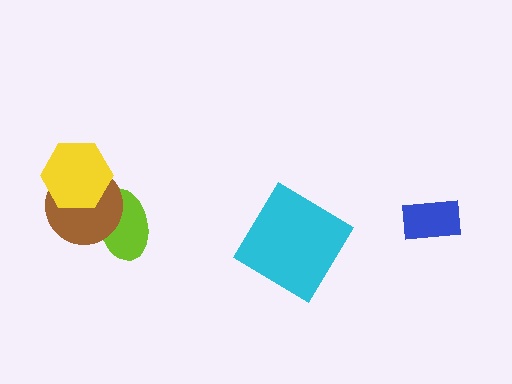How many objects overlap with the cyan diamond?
0 objects overlap with the cyan diamond.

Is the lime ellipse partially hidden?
Yes, it is partially covered by another shape.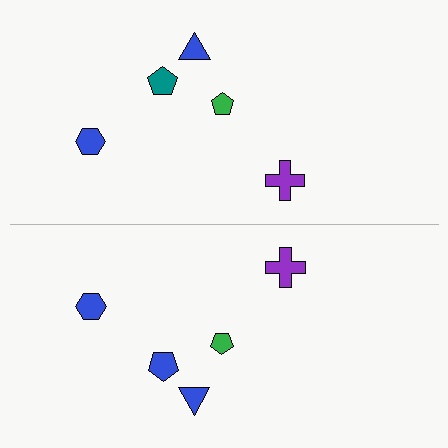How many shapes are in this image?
There are 10 shapes in this image.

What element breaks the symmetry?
The blue pentagon on the bottom side breaks the symmetry — its mirror counterpart is teal.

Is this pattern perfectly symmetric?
No, the pattern is not perfectly symmetric. The blue pentagon on the bottom side breaks the symmetry — its mirror counterpart is teal.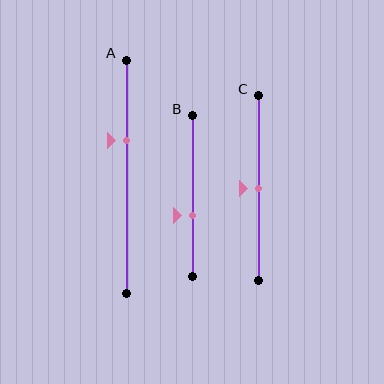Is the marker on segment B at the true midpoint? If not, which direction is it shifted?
No, the marker on segment B is shifted downward by about 12% of the segment length.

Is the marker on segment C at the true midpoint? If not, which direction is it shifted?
Yes, the marker on segment C is at the true midpoint.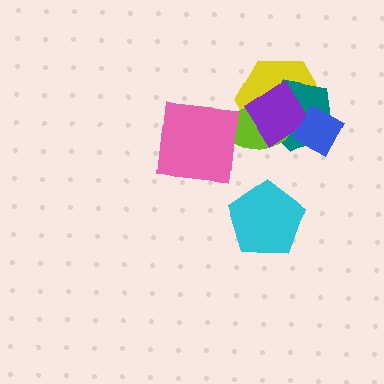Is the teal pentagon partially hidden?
Yes, it is partially covered by another shape.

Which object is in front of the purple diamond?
The blue diamond is in front of the purple diamond.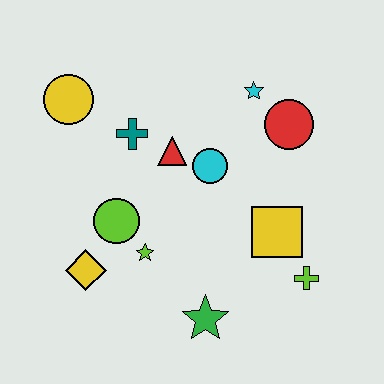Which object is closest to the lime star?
The lime circle is closest to the lime star.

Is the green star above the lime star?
No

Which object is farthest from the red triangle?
The lime cross is farthest from the red triangle.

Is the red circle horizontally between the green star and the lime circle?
No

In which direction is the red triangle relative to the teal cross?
The red triangle is to the right of the teal cross.